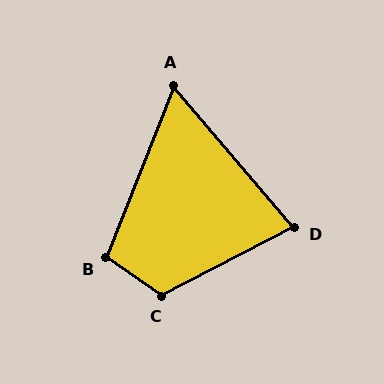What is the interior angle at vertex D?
Approximately 77 degrees (acute).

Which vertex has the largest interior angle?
C, at approximately 118 degrees.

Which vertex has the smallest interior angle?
A, at approximately 62 degrees.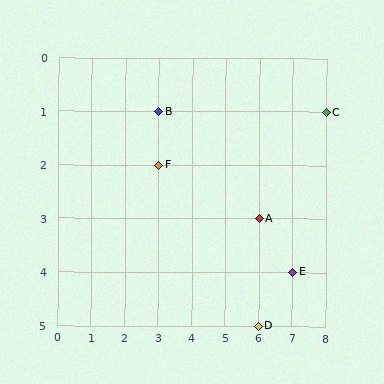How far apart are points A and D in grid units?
Points A and D are 2 rows apart.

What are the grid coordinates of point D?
Point D is at grid coordinates (6, 5).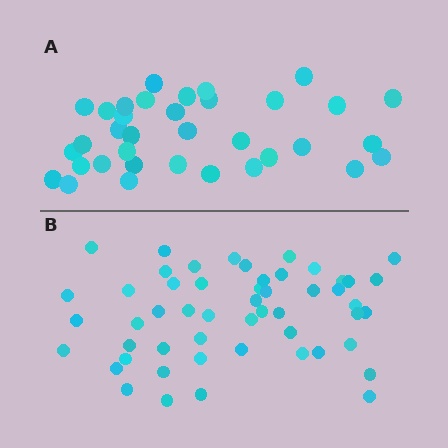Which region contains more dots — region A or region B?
Region B (the bottom region) has more dots.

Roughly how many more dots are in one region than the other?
Region B has approximately 15 more dots than region A.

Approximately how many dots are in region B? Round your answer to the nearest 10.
About 50 dots. (The exact count is 52, which rounds to 50.)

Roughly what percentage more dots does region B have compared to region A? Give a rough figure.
About 50% more.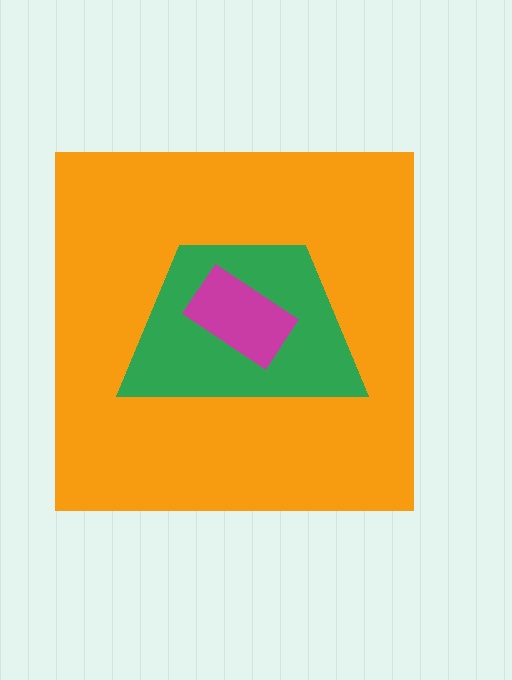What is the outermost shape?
The orange square.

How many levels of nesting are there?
3.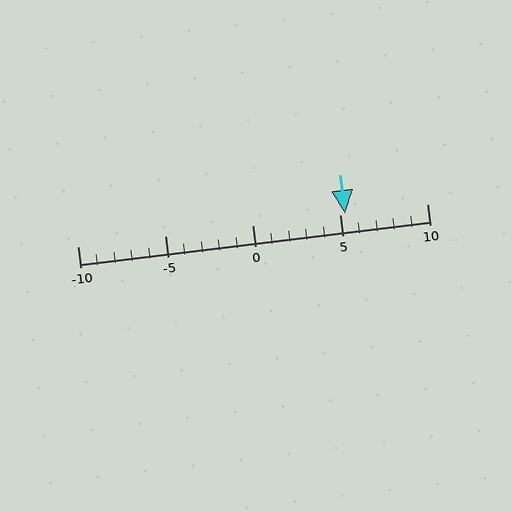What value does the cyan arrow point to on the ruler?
The cyan arrow points to approximately 5.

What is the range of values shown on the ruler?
The ruler shows values from -10 to 10.